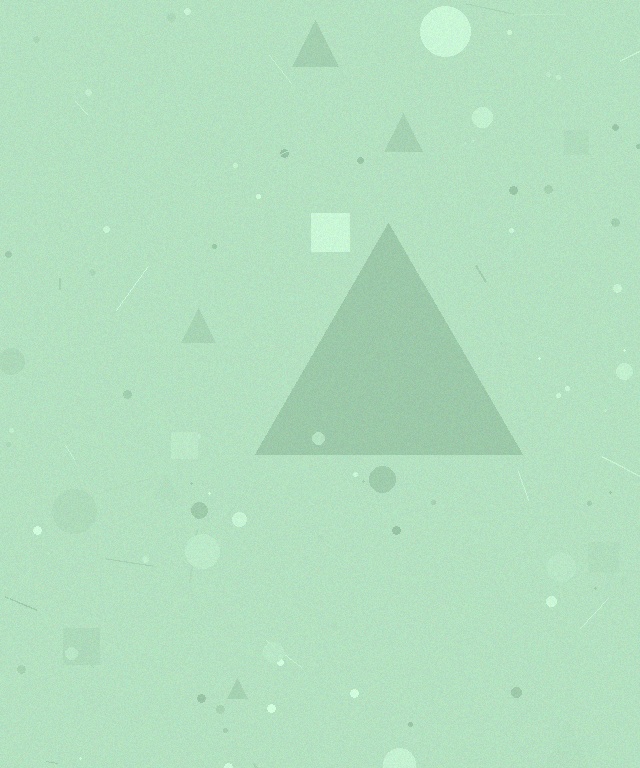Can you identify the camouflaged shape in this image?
The camouflaged shape is a triangle.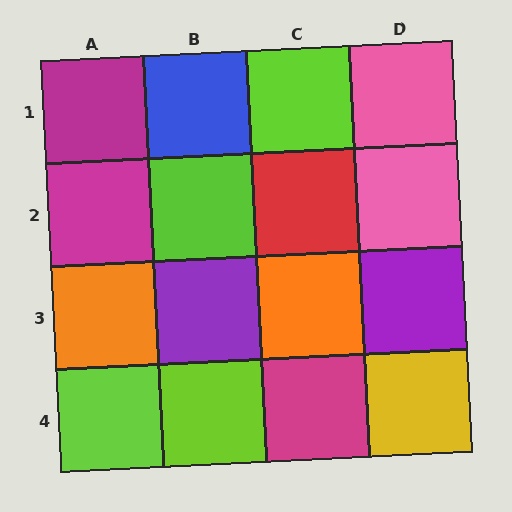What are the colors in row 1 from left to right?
Magenta, blue, lime, pink.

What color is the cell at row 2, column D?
Pink.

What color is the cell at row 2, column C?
Red.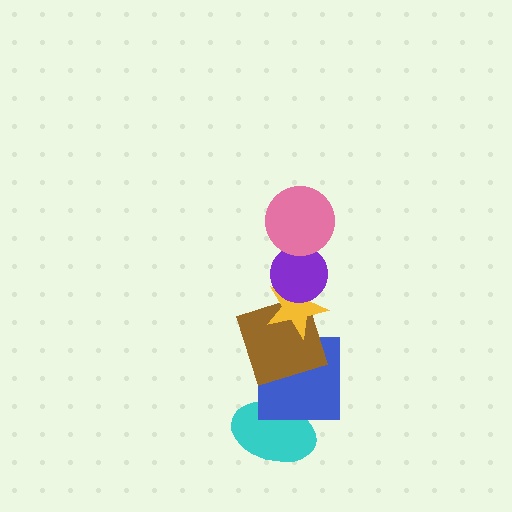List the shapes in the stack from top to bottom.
From top to bottom: the pink circle, the purple circle, the yellow star, the brown square, the blue square, the cyan ellipse.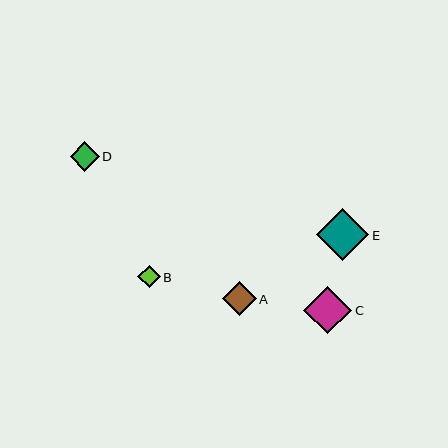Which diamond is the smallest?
Diamond B is the smallest with a size of approximately 22 pixels.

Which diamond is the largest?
Diamond E is the largest with a size of approximately 52 pixels.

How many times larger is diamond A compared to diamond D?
Diamond A is approximately 1.2 times the size of diamond D.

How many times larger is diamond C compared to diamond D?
Diamond C is approximately 1.6 times the size of diamond D.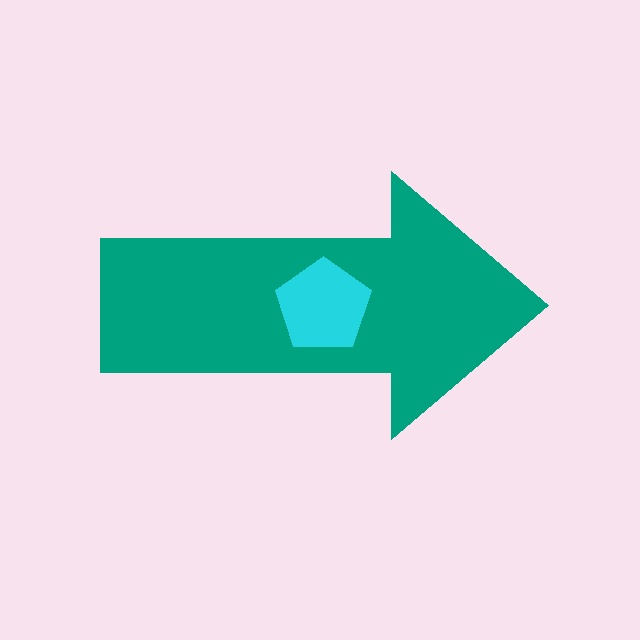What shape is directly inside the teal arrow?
The cyan pentagon.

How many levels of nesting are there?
2.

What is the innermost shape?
The cyan pentagon.